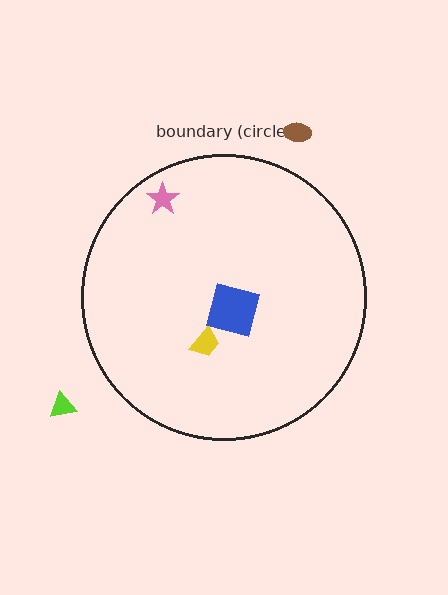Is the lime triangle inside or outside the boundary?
Outside.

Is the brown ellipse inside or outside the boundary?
Outside.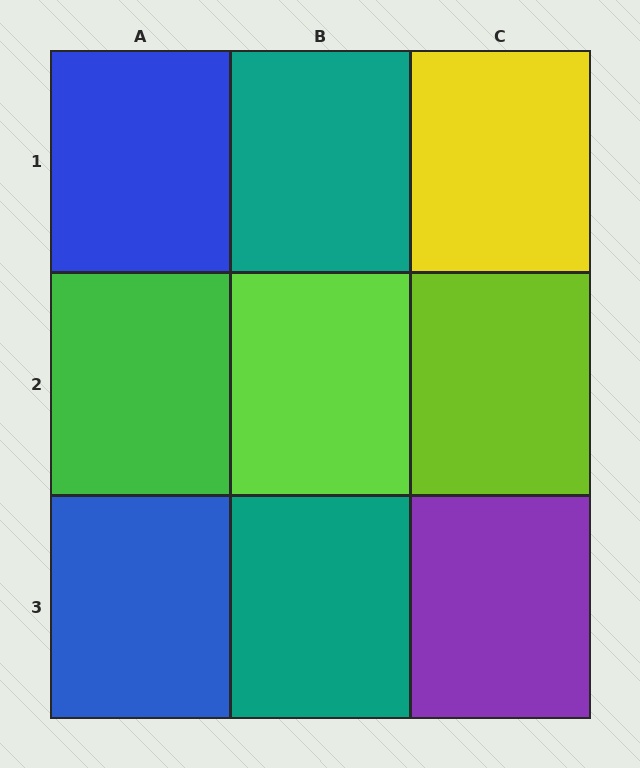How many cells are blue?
2 cells are blue.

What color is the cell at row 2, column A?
Green.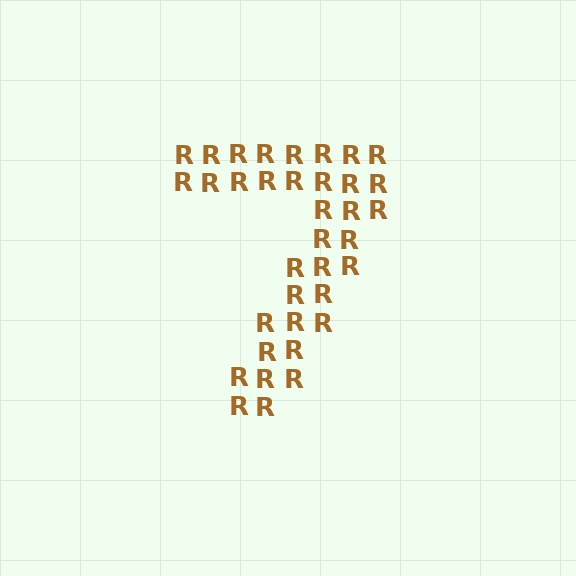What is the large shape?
The large shape is the digit 7.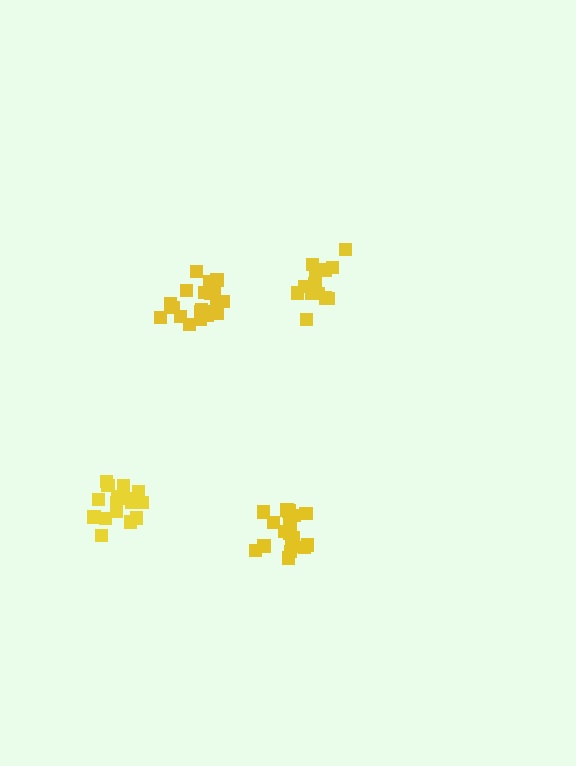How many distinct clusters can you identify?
There are 4 distinct clusters.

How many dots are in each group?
Group 1: 15 dots, Group 2: 19 dots, Group 3: 21 dots, Group 4: 16 dots (71 total).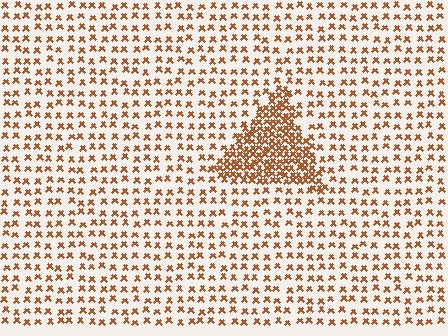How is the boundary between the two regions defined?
The boundary is defined by a change in element density (approximately 2.7x ratio). All elements are the same color, size, and shape.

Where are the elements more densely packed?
The elements are more densely packed inside the triangle boundary.